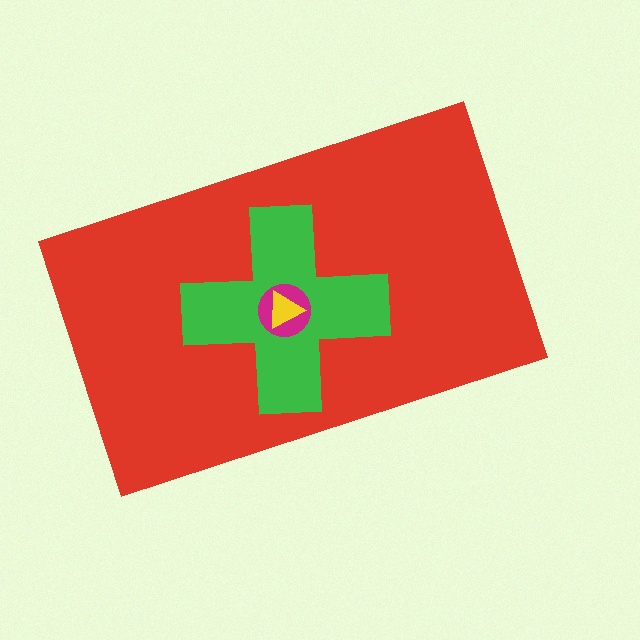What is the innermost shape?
The yellow triangle.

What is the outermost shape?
The red rectangle.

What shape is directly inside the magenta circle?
The yellow triangle.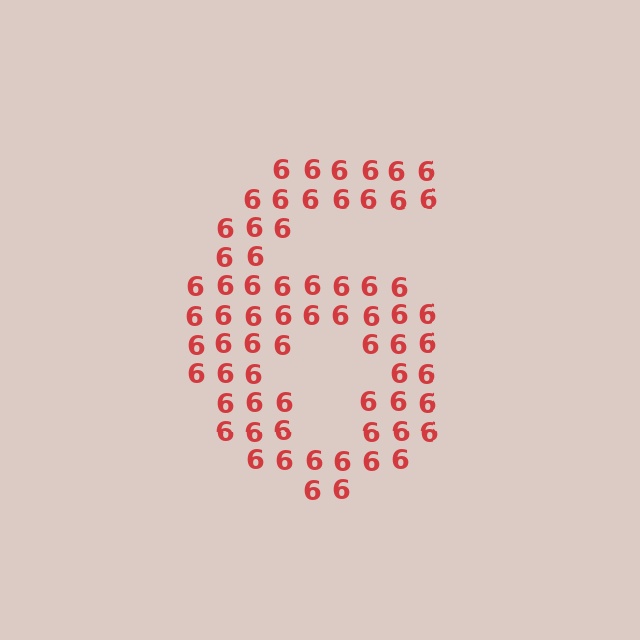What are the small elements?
The small elements are digit 6's.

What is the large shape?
The large shape is the digit 6.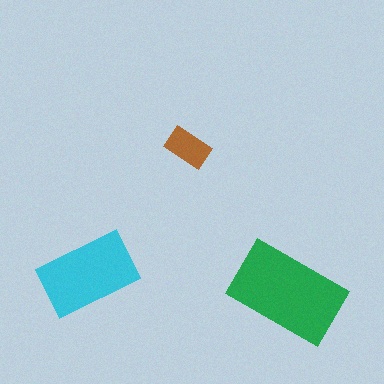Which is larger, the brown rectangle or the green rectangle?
The green one.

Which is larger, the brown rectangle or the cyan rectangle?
The cyan one.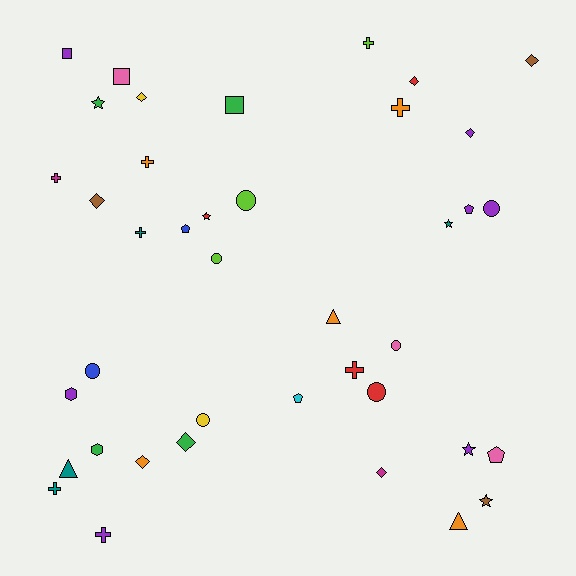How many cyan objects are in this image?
There is 1 cyan object.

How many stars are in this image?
There are 5 stars.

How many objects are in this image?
There are 40 objects.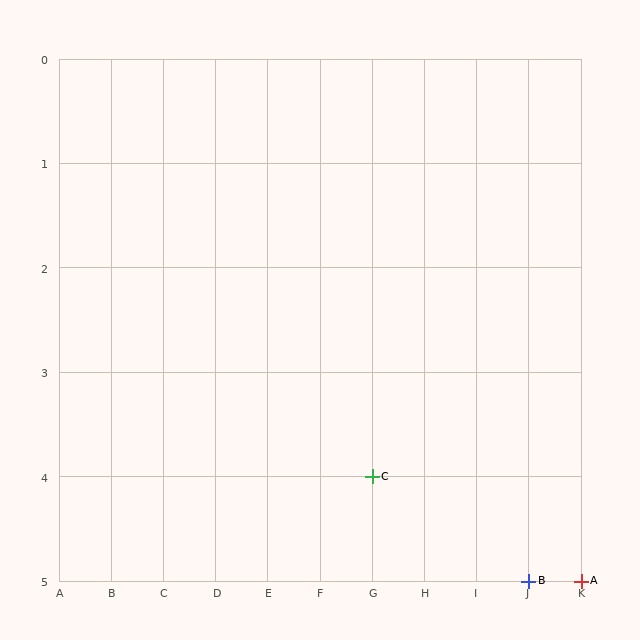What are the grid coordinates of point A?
Point A is at grid coordinates (K, 5).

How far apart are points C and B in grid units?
Points C and B are 3 columns and 1 row apart (about 3.2 grid units diagonally).